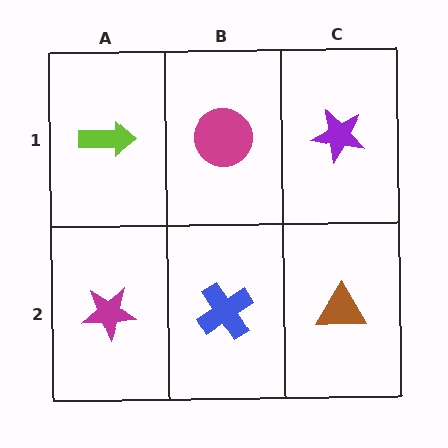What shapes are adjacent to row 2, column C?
A purple star (row 1, column C), a blue cross (row 2, column B).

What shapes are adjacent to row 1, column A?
A magenta star (row 2, column A), a magenta circle (row 1, column B).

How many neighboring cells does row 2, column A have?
2.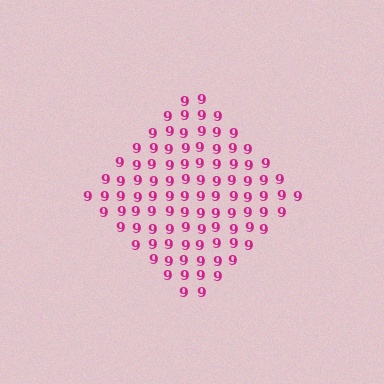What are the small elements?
The small elements are digit 9's.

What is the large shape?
The large shape is a diamond.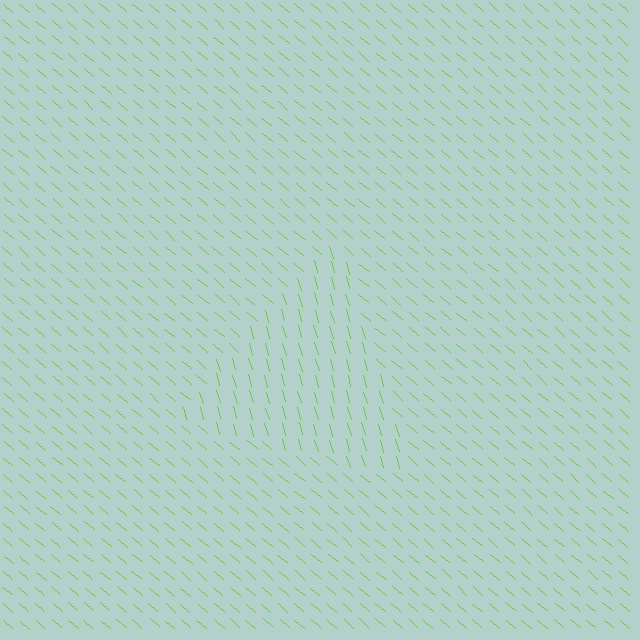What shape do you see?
I see a triangle.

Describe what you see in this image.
The image is filled with small lime line segments. A triangle region in the image has lines oriented differently from the surrounding lines, creating a visible texture boundary.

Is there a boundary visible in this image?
Yes, there is a texture boundary formed by a change in line orientation.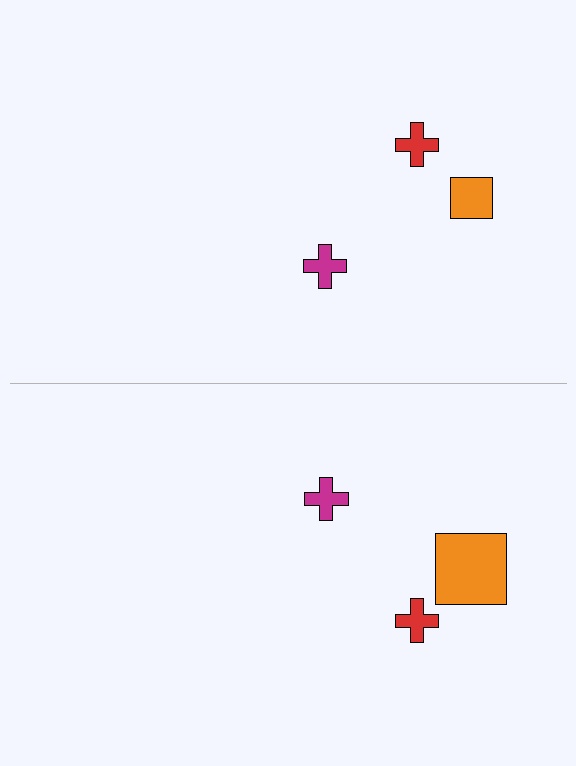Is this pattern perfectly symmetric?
No, the pattern is not perfectly symmetric. The orange square on the bottom side has a different size than its mirror counterpart.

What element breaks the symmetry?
The orange square on the bottom side has a different size than its mirror counterpart.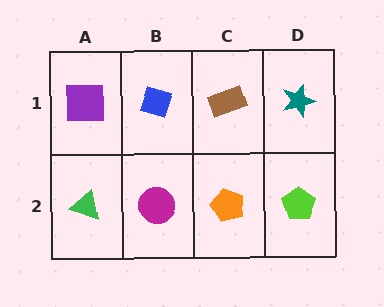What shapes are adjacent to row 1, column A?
A green triangle (row 2, column A), a blue diamond (row 1, column B).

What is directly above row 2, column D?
A teal star.